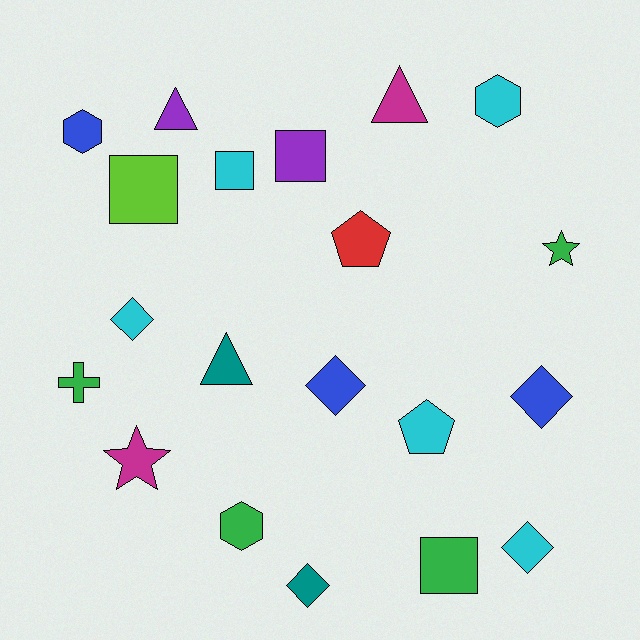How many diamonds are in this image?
There are 5 diamonds.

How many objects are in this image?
There are 20 objects.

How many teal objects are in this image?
There are 2 teal objects.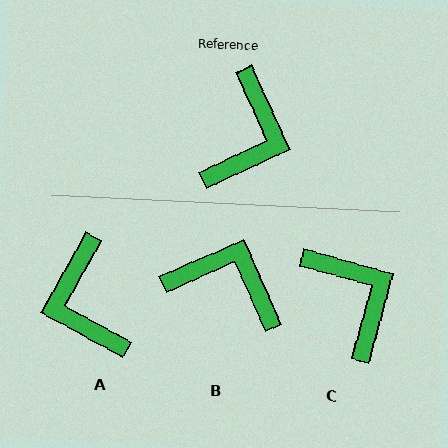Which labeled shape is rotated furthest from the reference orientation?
A, about 144 degrees away.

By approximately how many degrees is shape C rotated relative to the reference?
Approximately 50 degrees counter-clockwise.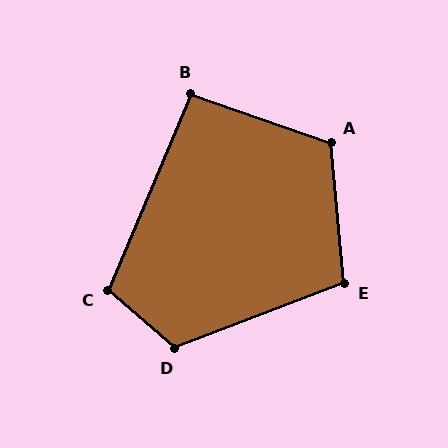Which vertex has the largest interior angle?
D, at approximately 118 degrees.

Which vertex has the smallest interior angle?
B, at approximately 94 degrees.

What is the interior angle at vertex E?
Approximately 106 degrees (obtuse).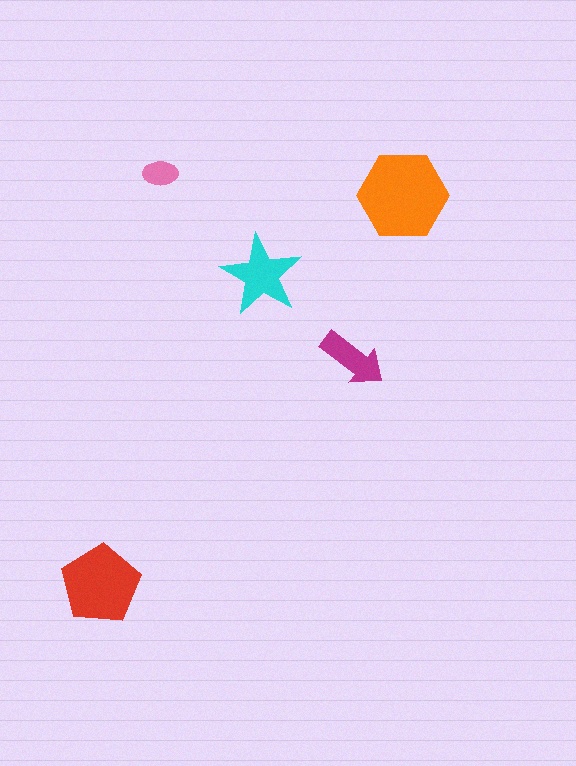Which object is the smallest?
The pink ellipse.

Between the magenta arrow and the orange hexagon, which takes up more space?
The orange hexagon.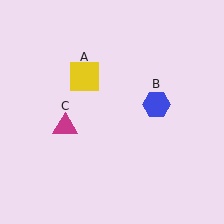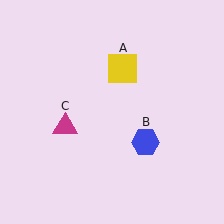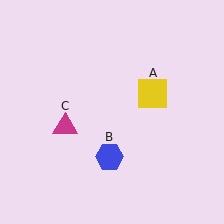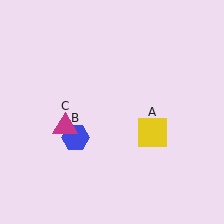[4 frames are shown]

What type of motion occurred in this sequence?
The yellow square (object A), blue hexagon (object B) rotated clockwise around the center of the scene.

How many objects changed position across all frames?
2 objects changed position: yellow square (object A), blue hexagon (object B).